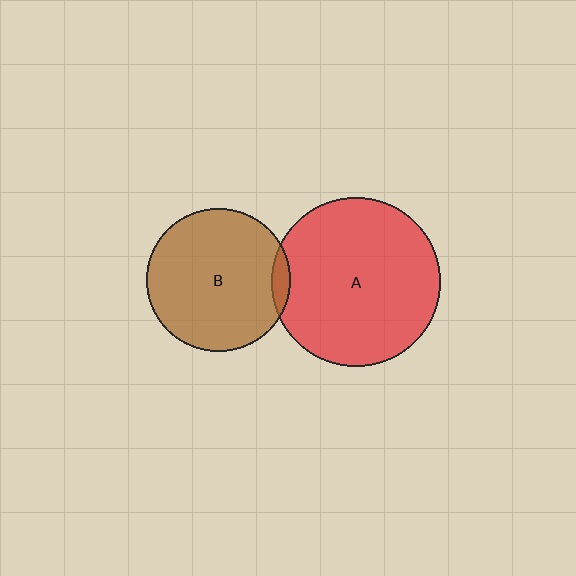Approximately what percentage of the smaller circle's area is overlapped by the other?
Approximately 5%.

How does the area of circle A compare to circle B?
Approximately 1.4 times.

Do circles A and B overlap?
Yes.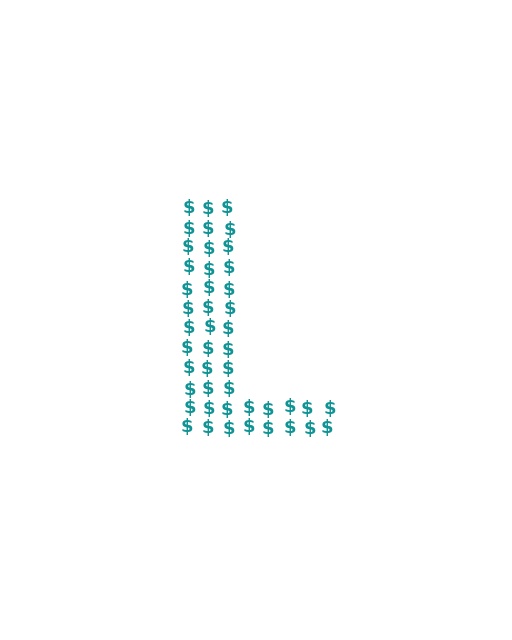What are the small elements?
The small elements are dollar signs.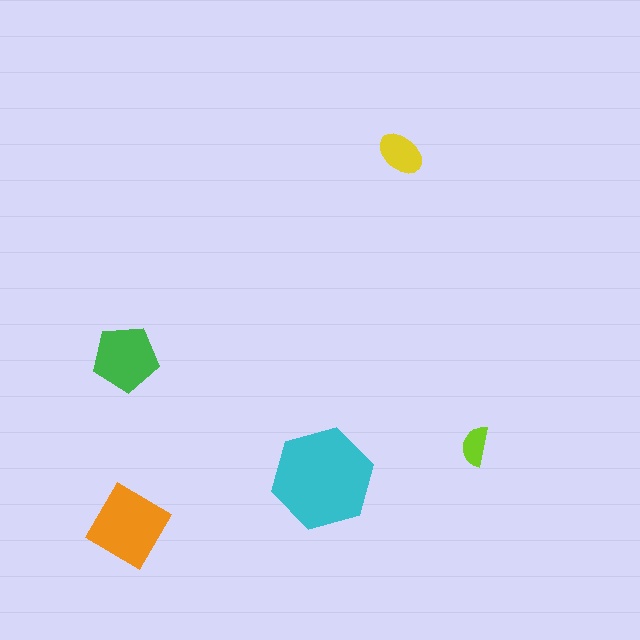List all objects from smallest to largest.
The lime semicircle, the yellow ellipse, the green pentagon, the orange diamond, the cyan hexagon.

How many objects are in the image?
There are 5 objects in the image.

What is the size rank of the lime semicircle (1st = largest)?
5th.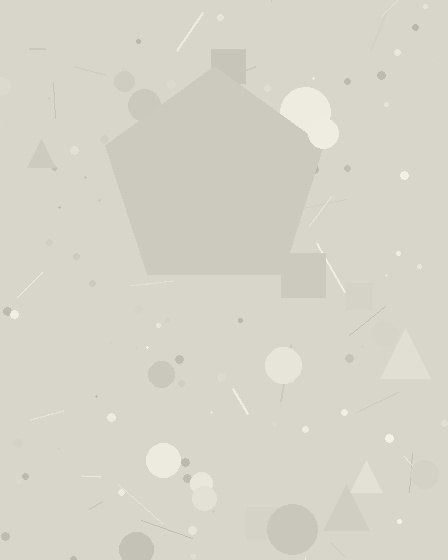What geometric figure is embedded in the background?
A pentagon is embedded in the background.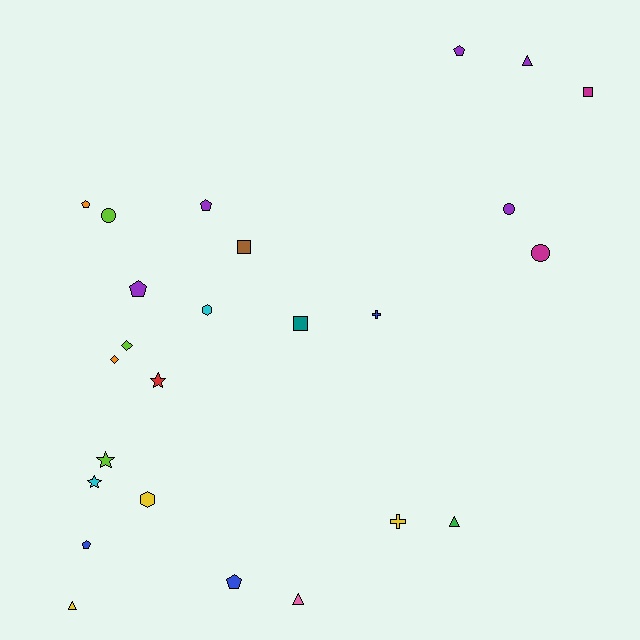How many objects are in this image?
There are 25 objects.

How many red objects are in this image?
There is 1 red object.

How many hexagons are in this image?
There are 2 hexagons.